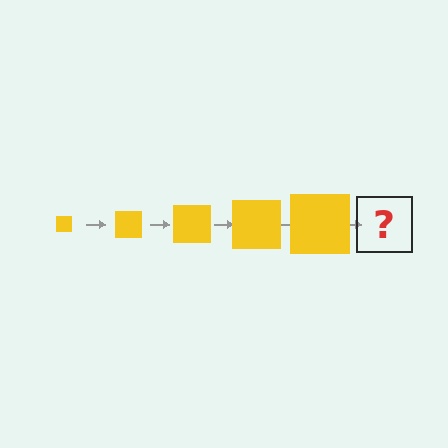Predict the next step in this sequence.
The next step is a yellow square, larger than the previous one.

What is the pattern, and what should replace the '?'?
The pattern is that the square gets progressively larger each step. The '?' should be a yellow square, larger than the previous one.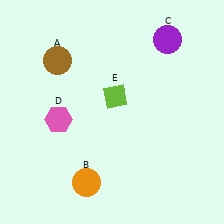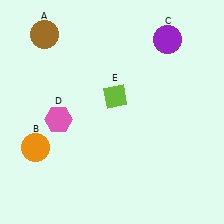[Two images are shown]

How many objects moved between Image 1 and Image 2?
2 objects moved between the two images.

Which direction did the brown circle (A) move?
The brown circle (A) moved up.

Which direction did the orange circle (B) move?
The orange circle (B) moved left.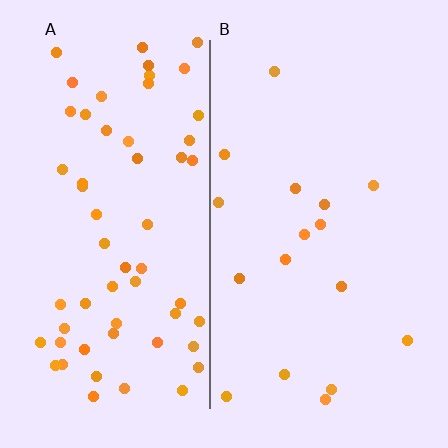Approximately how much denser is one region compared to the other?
Approximately 3.5× — region A over region B.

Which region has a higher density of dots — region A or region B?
A (the left).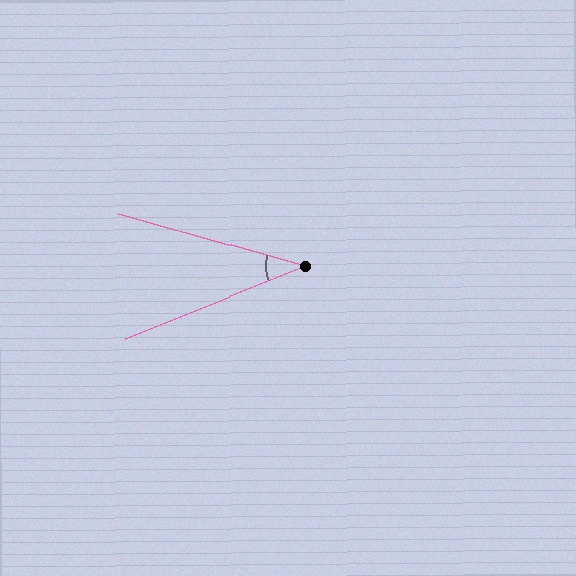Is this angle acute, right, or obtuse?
It is acute.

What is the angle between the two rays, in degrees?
Approximately 38 degrees.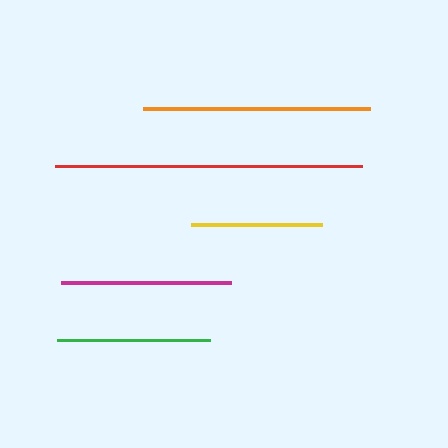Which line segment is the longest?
The red line is the longest at approximately 306 pixels.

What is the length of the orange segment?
The orange segment is approximately 227 pixels long.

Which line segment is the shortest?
The yellow line is the shortest at approximately 131 pixels.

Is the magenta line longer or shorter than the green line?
The magenta line is longer than the green line.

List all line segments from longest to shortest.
From longest to shortest: red, orange, magenta, green, yellow.